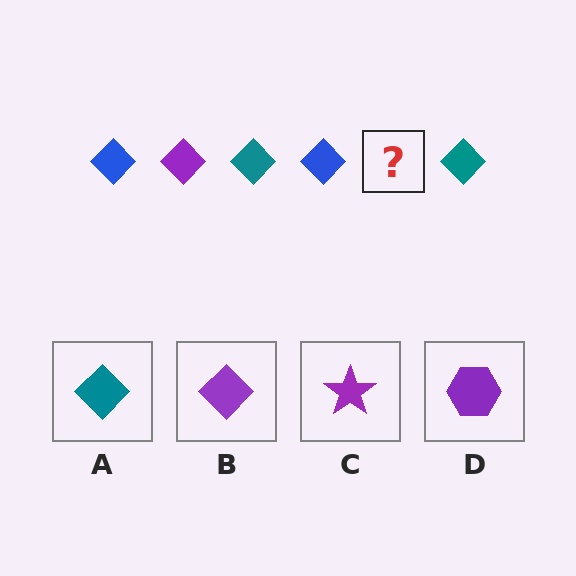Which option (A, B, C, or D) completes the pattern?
B.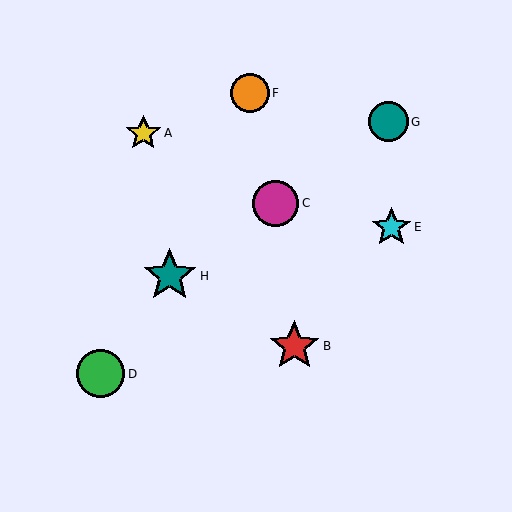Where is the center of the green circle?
The center of the green circle is at (100, 374).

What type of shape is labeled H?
Shape H is a teal star.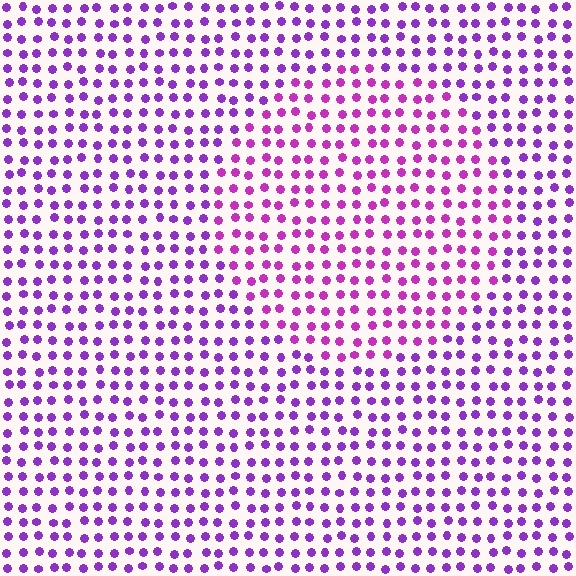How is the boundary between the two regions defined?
The boundary is defined purely by a slight shift in hue (about 26 degrees). Spacing, size, and orientation are identical on both sides.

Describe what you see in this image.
The image is filled with small purple elements in a uniform arrangement. A circle-shaped region is visible where the elements are tinted to a slightly different hue, forming a subtle color boundary.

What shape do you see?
I see a circle.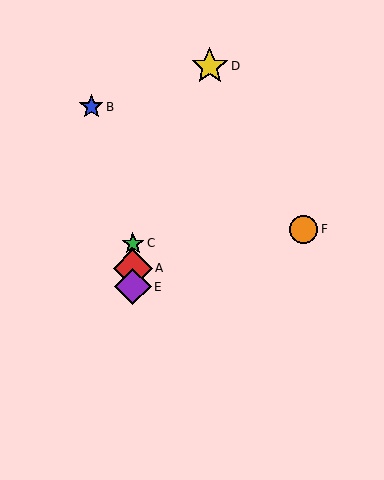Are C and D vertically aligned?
No, C is at x≈133 and D is at x≈210.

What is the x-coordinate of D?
Object D is at x≈210.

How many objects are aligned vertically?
3 objects (A, C, E) are aligned vertically.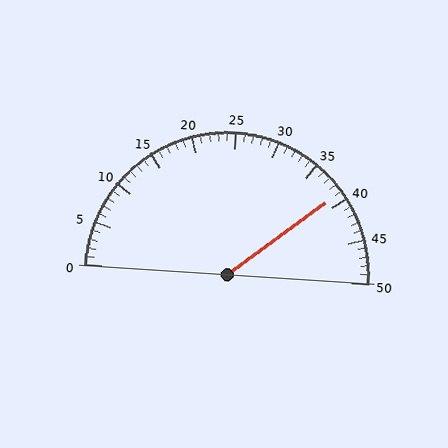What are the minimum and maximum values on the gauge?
The gauge ranges from 0 to 50.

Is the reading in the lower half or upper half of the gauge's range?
The reading is in the upper half of the range (0 to 50).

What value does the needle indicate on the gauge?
The needle indicates approximately 39.